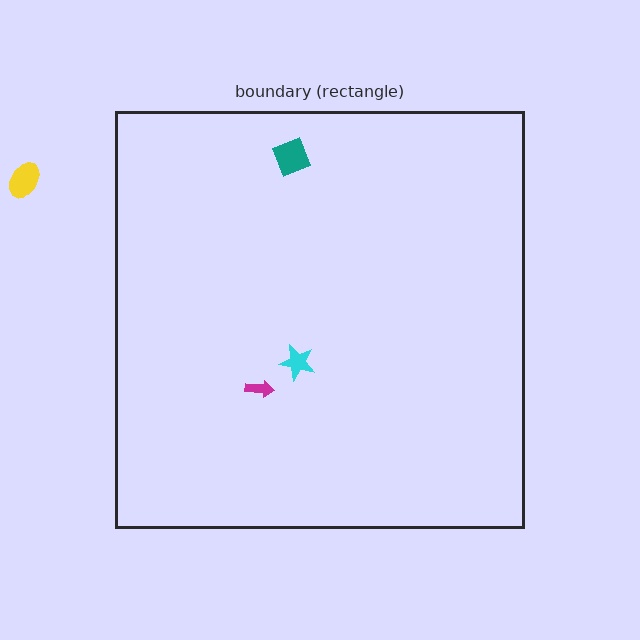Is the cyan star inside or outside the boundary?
Inside.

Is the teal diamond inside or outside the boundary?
Inside.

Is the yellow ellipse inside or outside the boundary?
Outside.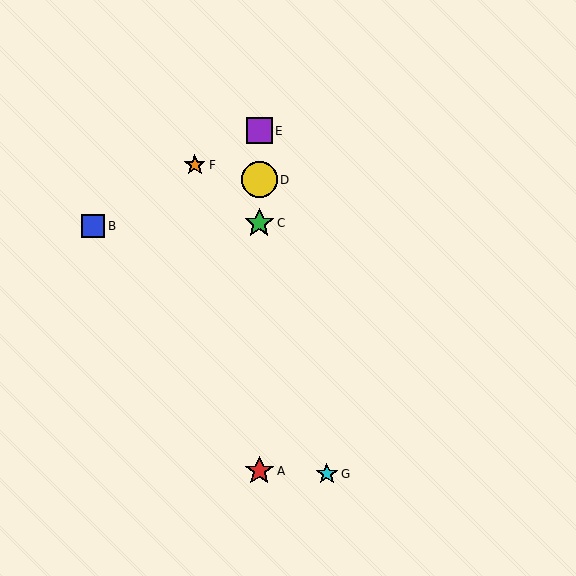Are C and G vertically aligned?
No, C is at x≈259 and G is at x≈327.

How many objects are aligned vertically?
4 objects (A, C, D, E) are aligned vertically.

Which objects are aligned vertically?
Objects A, C, D, E are aligned vertically.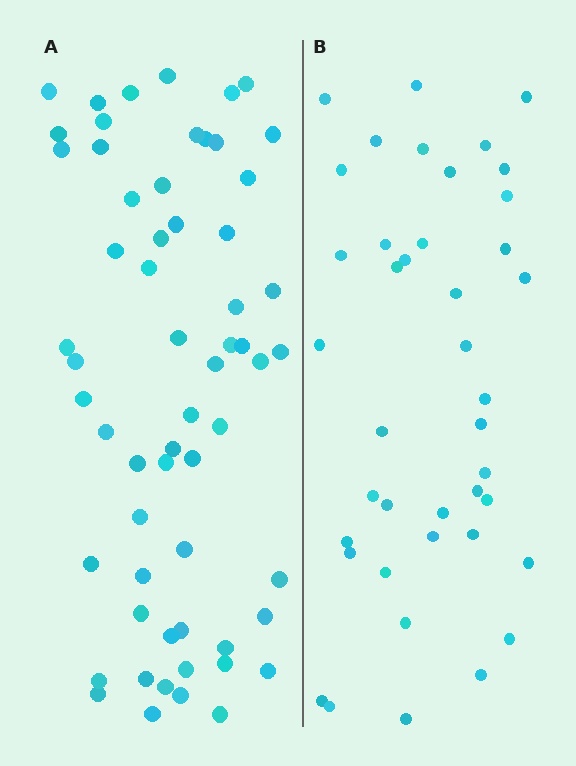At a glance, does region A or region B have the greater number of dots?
Region A (the left region) has more dots.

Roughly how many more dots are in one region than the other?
Region A has approximately 20 more dots than region B.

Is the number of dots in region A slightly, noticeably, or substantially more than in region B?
Region A has substantially more. The ratio is roughly 1.5 to 1.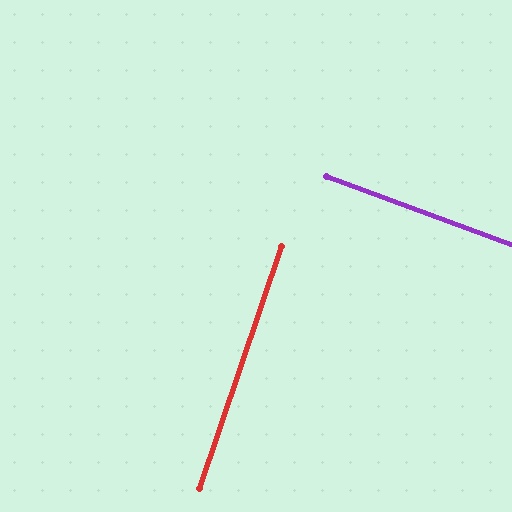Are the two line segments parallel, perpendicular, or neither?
Perpendicular — they meet at approximately 88°.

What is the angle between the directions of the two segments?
Approximately 88 degrees.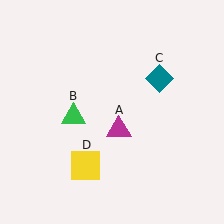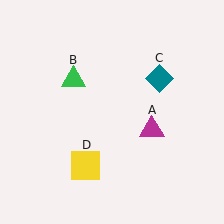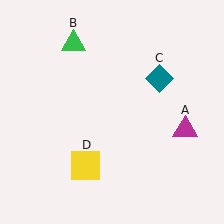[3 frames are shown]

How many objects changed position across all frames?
2 objects changed position: magenta triangle (object A), green triangle (object B).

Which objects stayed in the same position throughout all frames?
Teal diamond (object C) and yellow square (object D) remained stationary.